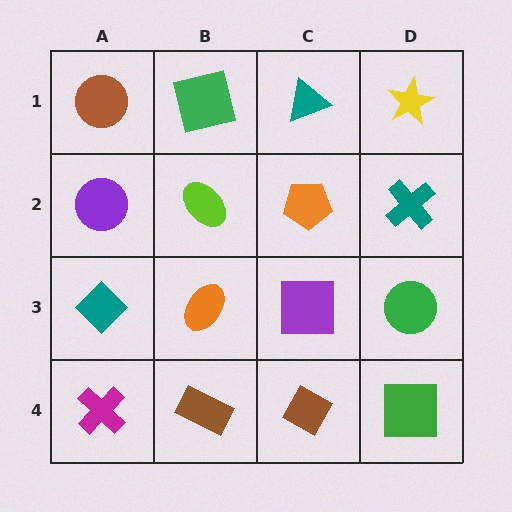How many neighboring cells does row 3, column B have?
4.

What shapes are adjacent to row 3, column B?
A lime ellipse (row 2, column B), a brown rectangle (row 4, column B), a teal diamond (row 3, column A), a purple square (row 3, column C).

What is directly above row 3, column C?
An orange pentagon.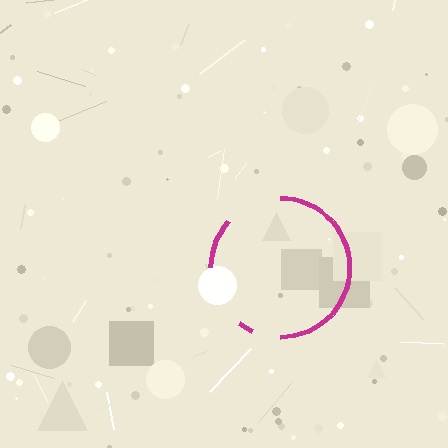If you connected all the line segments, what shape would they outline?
They would outline a circle.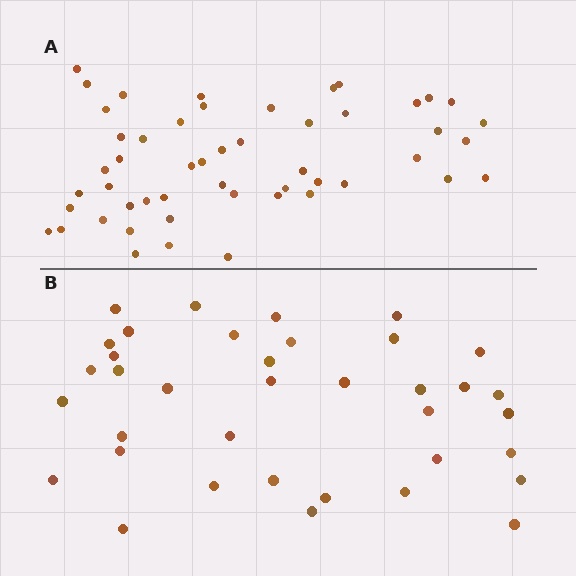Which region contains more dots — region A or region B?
Region A (the top region) has more dots.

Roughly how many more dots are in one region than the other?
Region A has approximately 15 more dots than region B.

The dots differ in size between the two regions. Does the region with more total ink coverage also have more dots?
No. Region B has more total ink coverage because its dots are larger, but region A actually contains more individual dots. Total area can be misleading — the number of items is what matters here.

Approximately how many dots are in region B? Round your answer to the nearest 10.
About 40 dots. (The exact count is 37, which rounds to 40.)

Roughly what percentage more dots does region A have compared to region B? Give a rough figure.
About 40% more.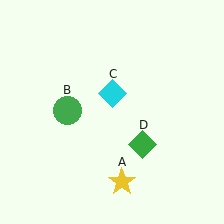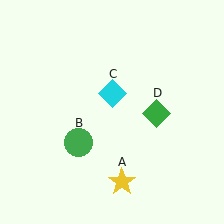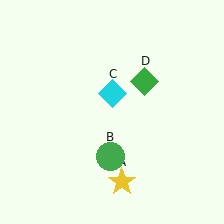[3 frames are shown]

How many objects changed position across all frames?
2 objects changed position: green circle (object B), green diamond (object D).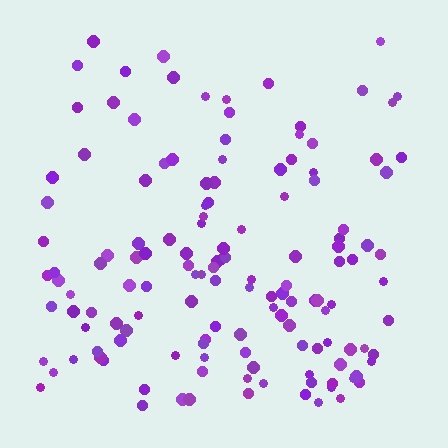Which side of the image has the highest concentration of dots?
The bottom.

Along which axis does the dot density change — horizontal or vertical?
Vertical.